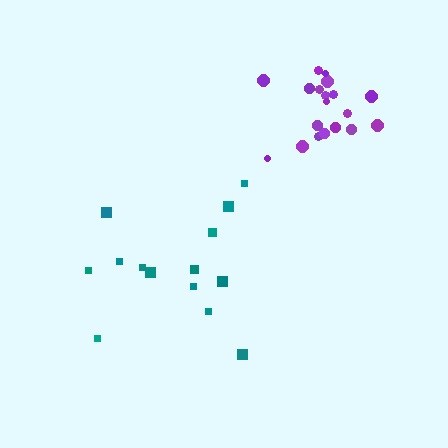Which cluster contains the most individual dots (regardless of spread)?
Purple (19).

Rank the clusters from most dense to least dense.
purple, teal.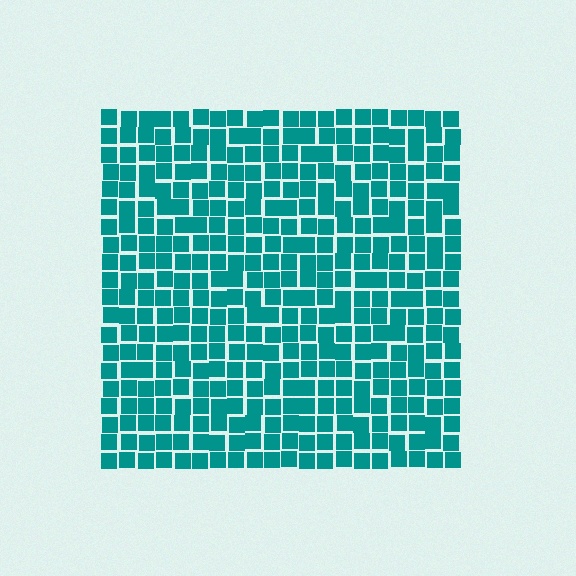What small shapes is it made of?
It is made of small squares.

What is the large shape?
The large shape is a square.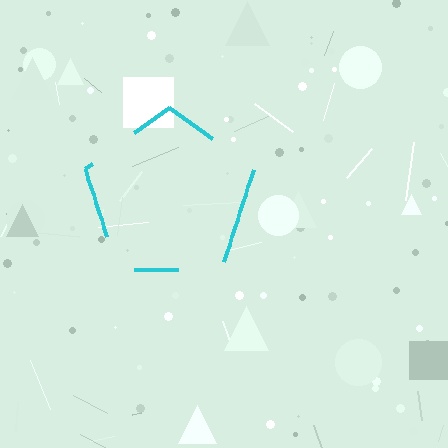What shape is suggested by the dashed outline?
The dashed outline suggests a pentagon.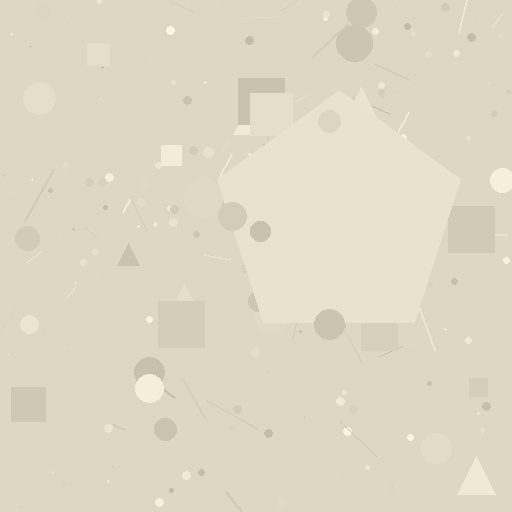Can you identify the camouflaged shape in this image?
The camouflaged shape is a pentagon.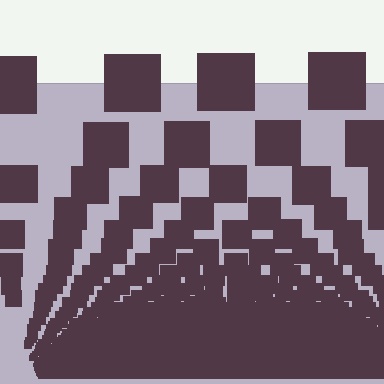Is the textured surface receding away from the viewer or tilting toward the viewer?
The surface appears to tilt toward the viewer. Texture elements get larger and sparser toward the top.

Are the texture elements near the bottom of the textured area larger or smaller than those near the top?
Smaller. The gradient is inverted — elements near the bottom are smaller and denser.